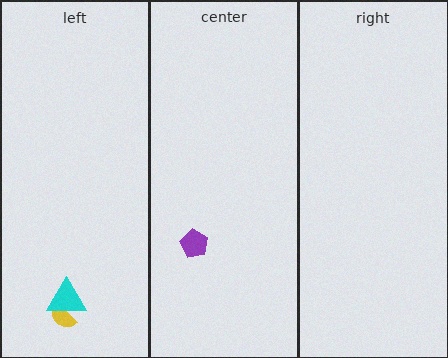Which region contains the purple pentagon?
The center region.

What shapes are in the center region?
The purple pentagon.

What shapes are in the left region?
The yellow semicircle, the cyan triangle.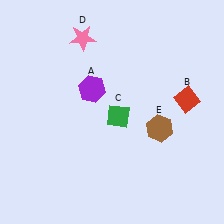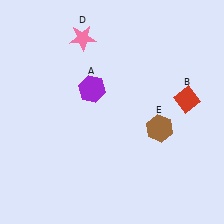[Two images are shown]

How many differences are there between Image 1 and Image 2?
There is 1 difference between the two images.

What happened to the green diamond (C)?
The green diamond (C) was removed in Image 2. It was in the bottom-right area of Image 1.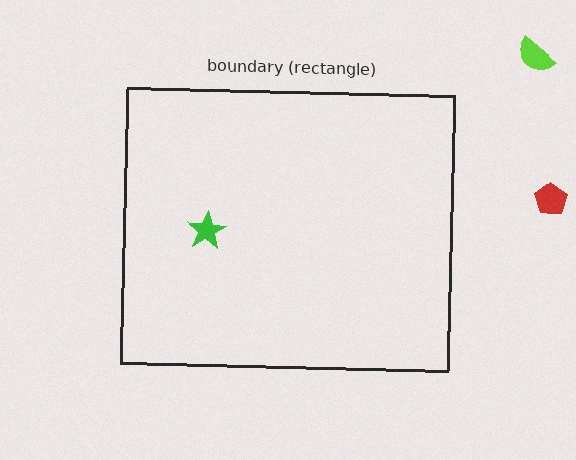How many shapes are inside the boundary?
1 inside, 2 outside.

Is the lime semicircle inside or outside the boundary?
Outside.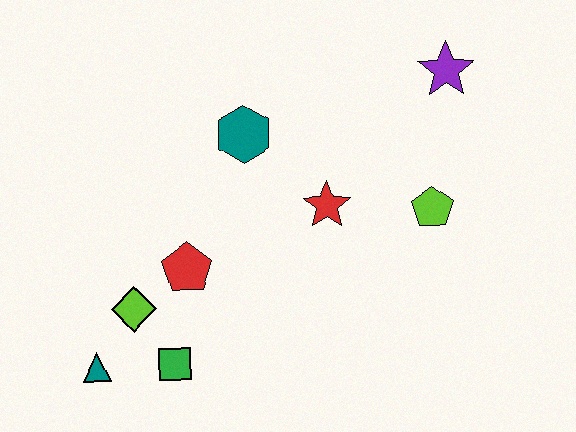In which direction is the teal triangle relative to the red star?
The teal triangle is to the left of the red star.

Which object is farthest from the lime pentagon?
The teal triangle is farthest from the lime pentagon.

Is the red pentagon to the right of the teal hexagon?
No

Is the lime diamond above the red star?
No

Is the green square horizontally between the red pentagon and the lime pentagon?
No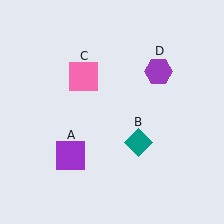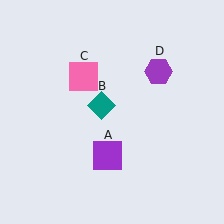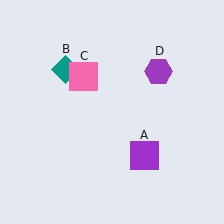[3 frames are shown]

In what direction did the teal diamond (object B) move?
The teal diamond (object B) moved up and to the left.